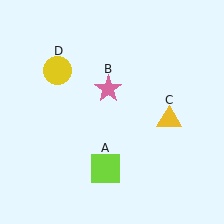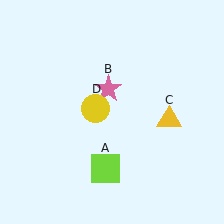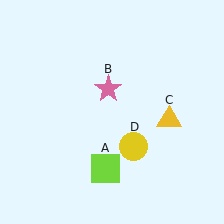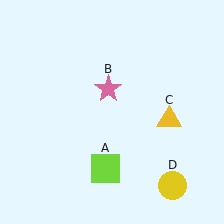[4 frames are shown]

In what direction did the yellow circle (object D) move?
The yellow circle (object D) moved down and to the right.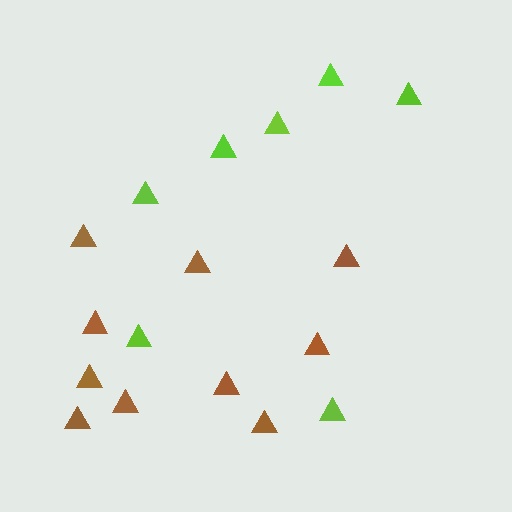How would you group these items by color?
There are 2 groups: one group of lime triangles (7) and one group of brown triangles (10).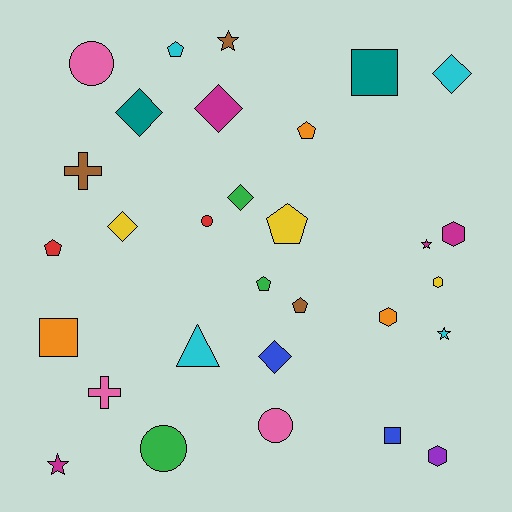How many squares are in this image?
There are 3 squares.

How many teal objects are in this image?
There are 2 teal objects.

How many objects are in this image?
There are 30 objects.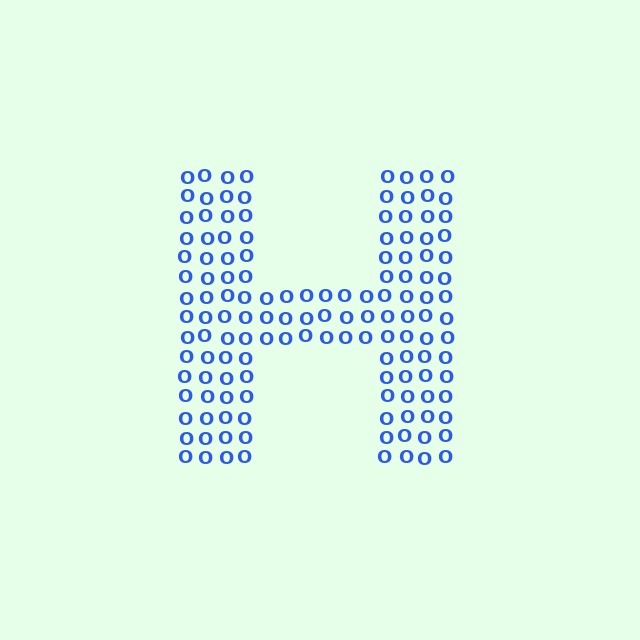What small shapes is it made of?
It is made of small letter O's.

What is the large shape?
The large shape is the letter H.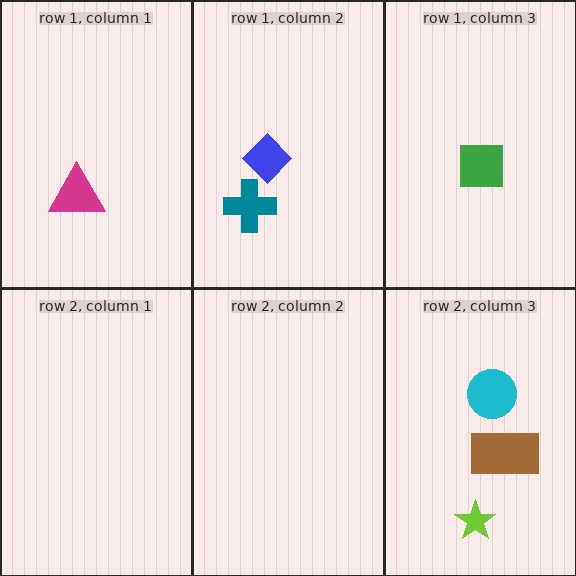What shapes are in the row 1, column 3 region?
The green square.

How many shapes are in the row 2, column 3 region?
3.